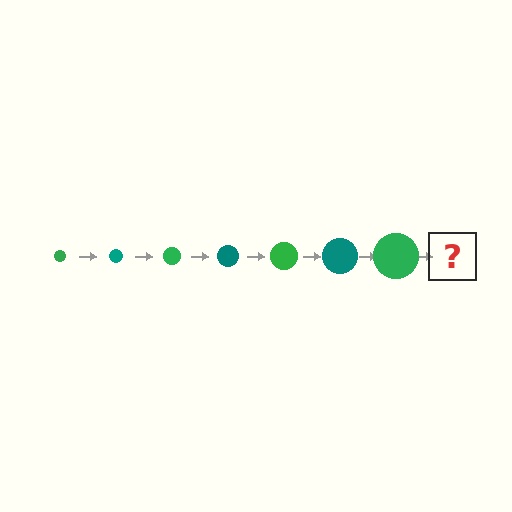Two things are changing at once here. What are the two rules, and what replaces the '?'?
The two rules are that the circle grows larger each step and the color cycles through green and teal. The '?' should be a teal circle, larger than the previous one.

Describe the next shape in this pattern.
It should be a teal circle, larger than the previous one.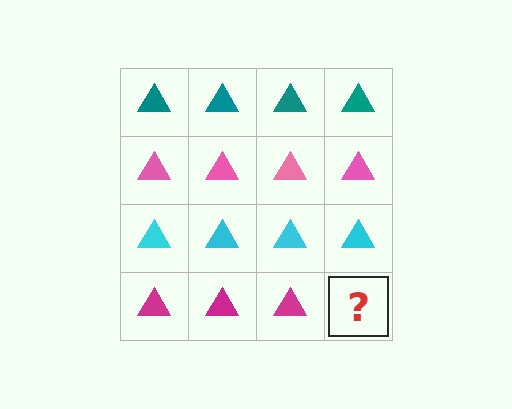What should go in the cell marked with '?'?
The missing cell should contain a magenta triangle.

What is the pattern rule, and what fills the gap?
The rule is that each row has a consistent color. The gap should be filled with a magenta triangle.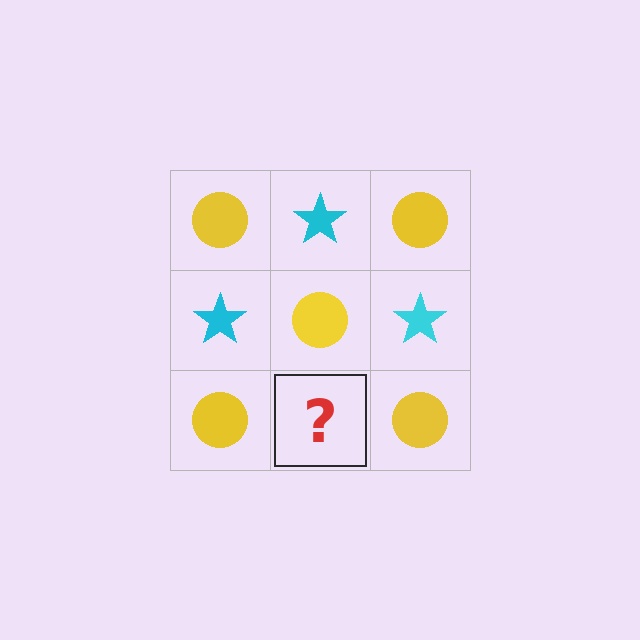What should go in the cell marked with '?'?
The missing cell should contain a cyan star.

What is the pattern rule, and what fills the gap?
The rule is that it alternates yellow circle and cyan star in a checkerboard pattern. The gap should be filled with a cyan star.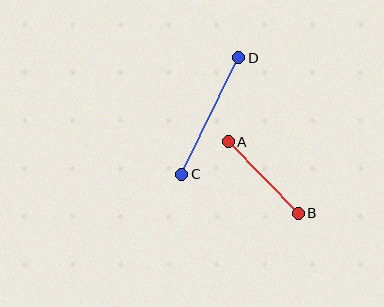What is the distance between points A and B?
The distance is approximately 100 pixels.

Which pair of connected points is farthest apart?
Points C and D are farthest apart.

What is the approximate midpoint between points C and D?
The midpoint is at approximately (210, 116) pixels.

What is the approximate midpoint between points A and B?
The midpoint is at approximately (263, 178) pixels.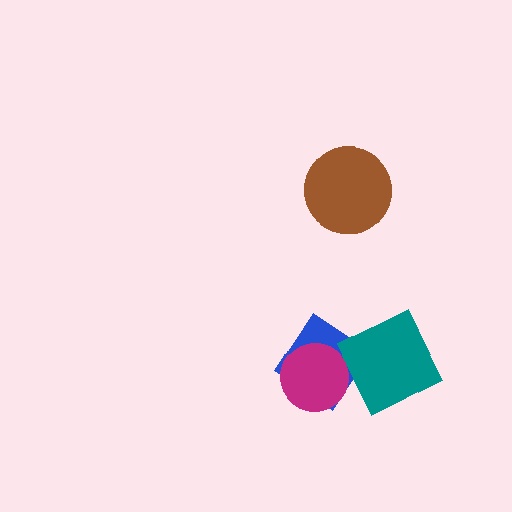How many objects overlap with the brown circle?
0 objects overlap with the brown circle.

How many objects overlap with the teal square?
0 objects overlap with the teal square.